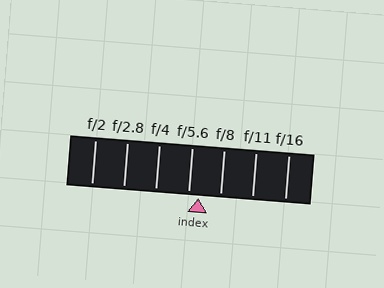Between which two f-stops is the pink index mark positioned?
The index mark is between f/5.6 and f/8.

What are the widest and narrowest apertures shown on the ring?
The widest aperture shown is f/2 and the narrowest is f/16.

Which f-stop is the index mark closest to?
The index mark is closest to f/5.6.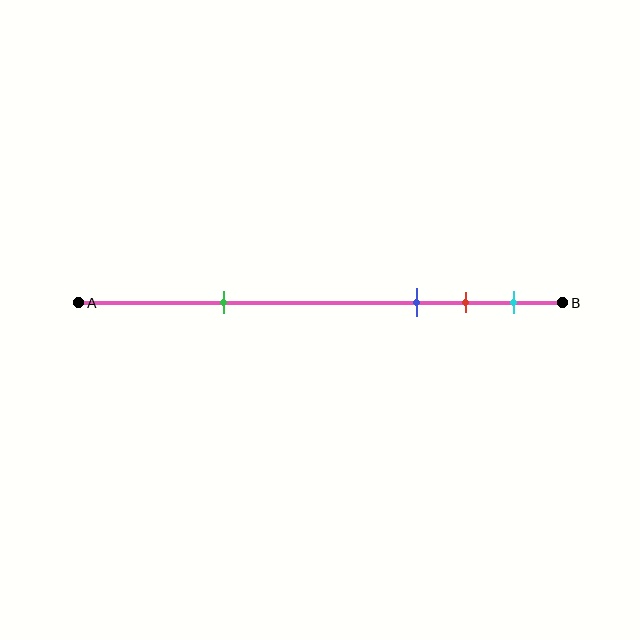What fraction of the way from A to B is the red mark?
The red mark is approximately 80% (0.8) of the way from A to B.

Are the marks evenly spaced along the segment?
No, the marks are not evenly spaced.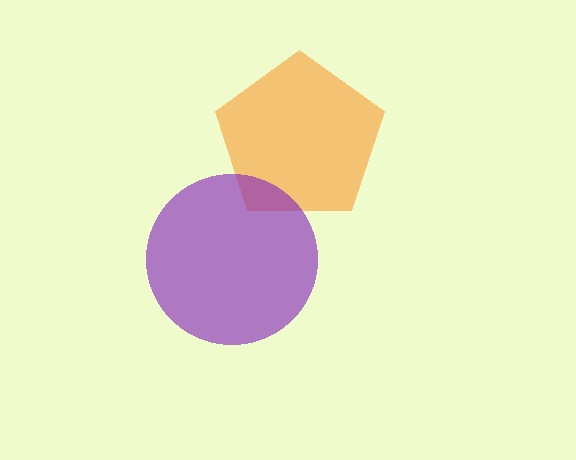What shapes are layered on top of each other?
The layered shapes are: an orange pentagon, a purple circle.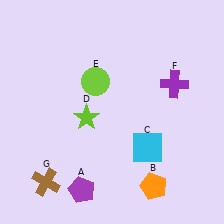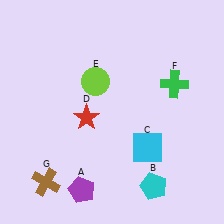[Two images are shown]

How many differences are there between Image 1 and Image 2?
There are 3 differences between the two images.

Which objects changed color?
B changed from orange to cyan. D changed from lime to red. F changed from purple to green.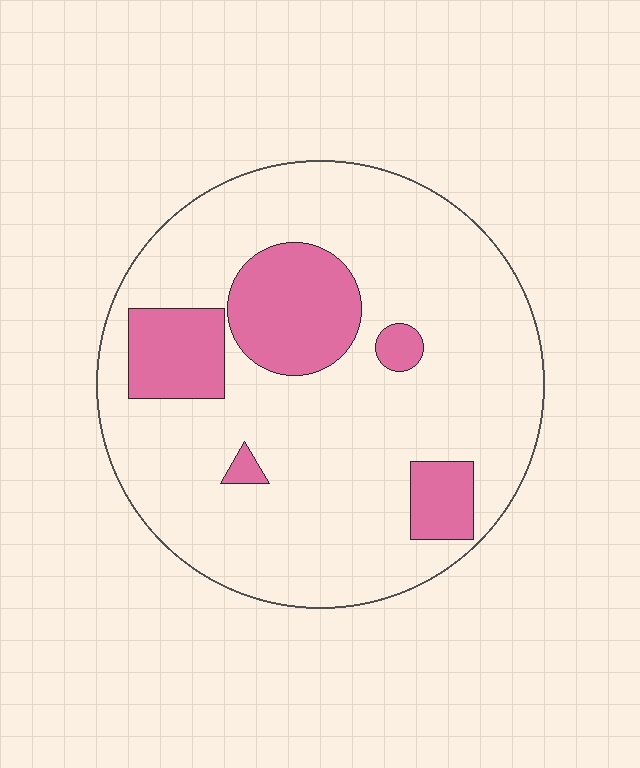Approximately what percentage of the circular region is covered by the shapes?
Approximately 20%.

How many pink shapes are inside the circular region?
5.